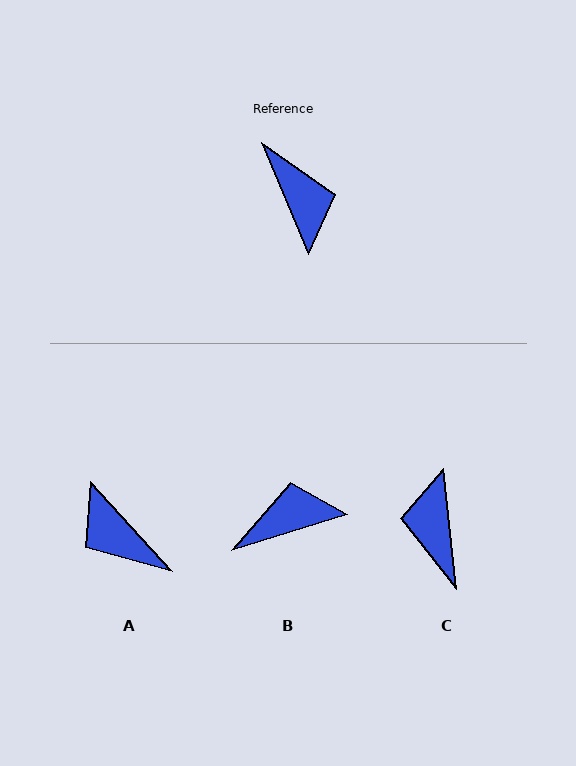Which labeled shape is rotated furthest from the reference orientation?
C, about 164 degrees away.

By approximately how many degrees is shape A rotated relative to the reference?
Approximately 160 degrees clockwise.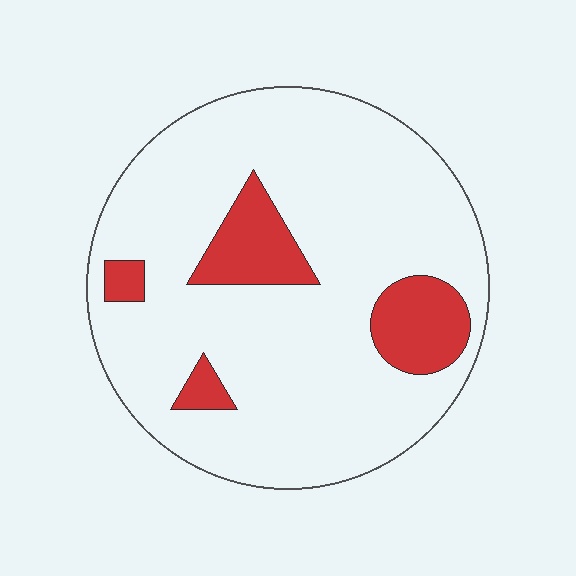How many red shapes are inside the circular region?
4.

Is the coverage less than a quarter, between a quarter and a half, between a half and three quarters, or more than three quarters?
Less than a quarter.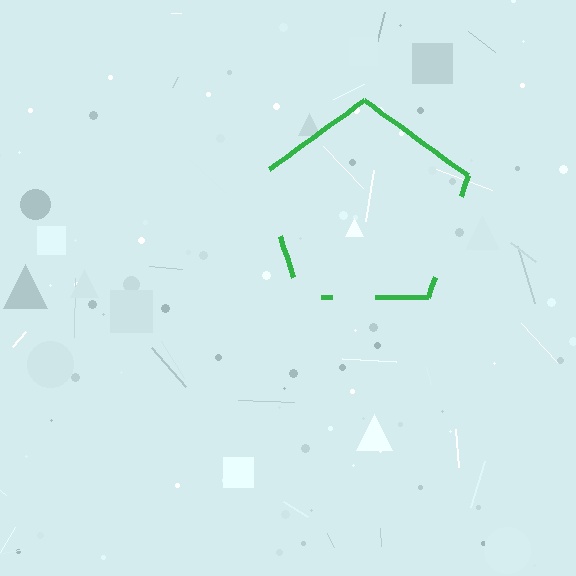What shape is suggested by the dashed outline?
The dashed outline suggests a pentagon.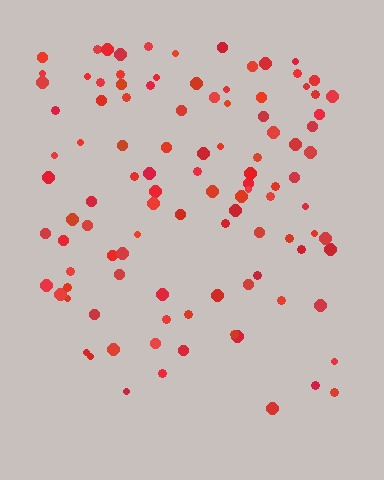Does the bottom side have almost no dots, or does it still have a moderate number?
Still a moderate number, just noticeably fewer than the top.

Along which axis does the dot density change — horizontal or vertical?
Vertical.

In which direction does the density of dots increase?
From bottom to top, with the top side densest.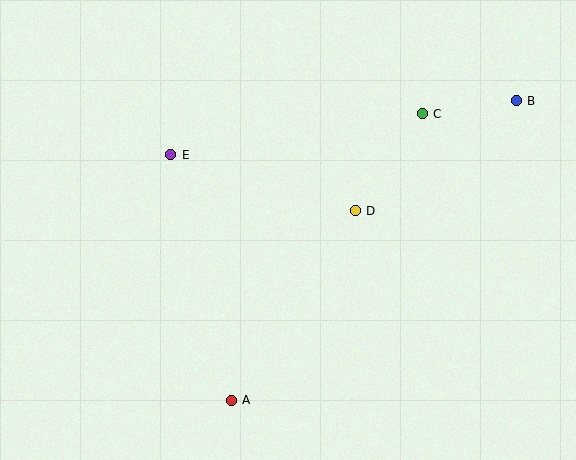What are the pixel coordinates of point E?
Point E is at (171, 155).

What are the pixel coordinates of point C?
Point C is at (422, 114).